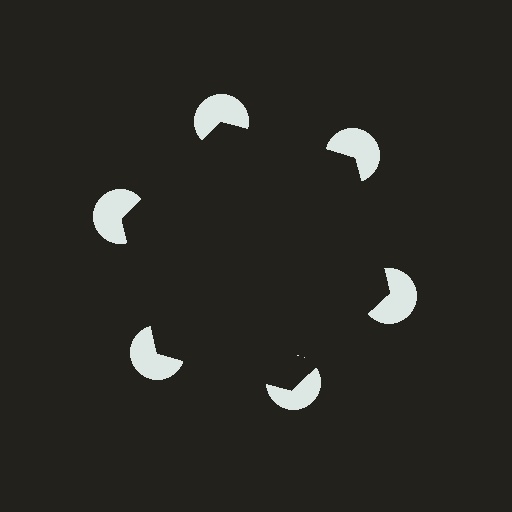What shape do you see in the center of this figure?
An illusory hexagon — its edges are inferred from the aligned wedge cuts in the pac-man discs, not physically drawn.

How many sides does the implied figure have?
6 sides.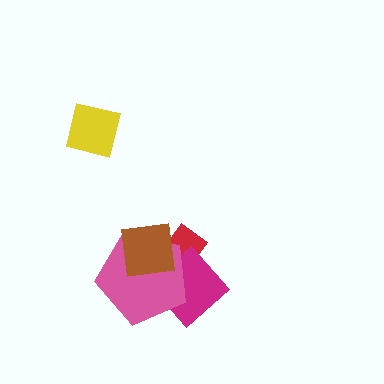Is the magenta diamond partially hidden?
Yes, it is partially covered by another shape.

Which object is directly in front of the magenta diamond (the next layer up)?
The pink pentagon is directly in front of the magenta diamond.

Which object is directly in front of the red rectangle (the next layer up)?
The magenta diamond is directly in front of the red rectangle.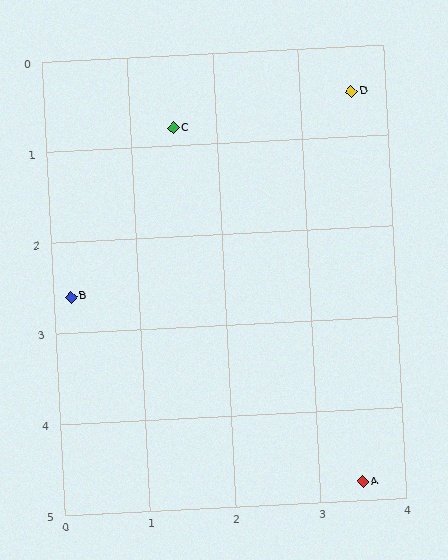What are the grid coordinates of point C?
Point C is at approximately (1.5, 0.8).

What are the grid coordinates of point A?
Point A is at approximately (3.5, 4.8).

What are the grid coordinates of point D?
Point D is at approximately (3.6, 0.5).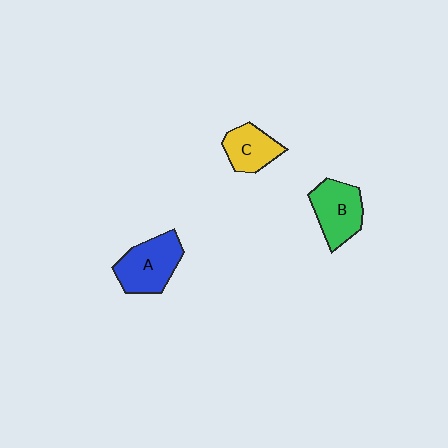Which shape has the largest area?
Shape A (blue).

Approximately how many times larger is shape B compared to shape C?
Approximately 1.3 times.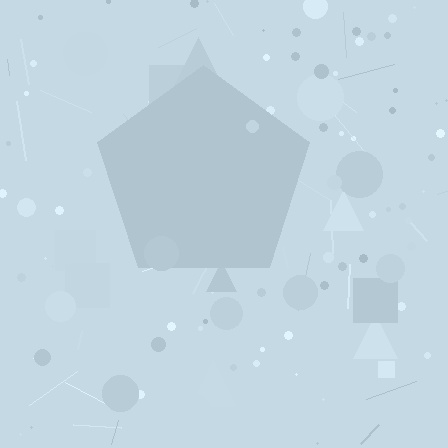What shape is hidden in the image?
A pentagon is hidden in the image.